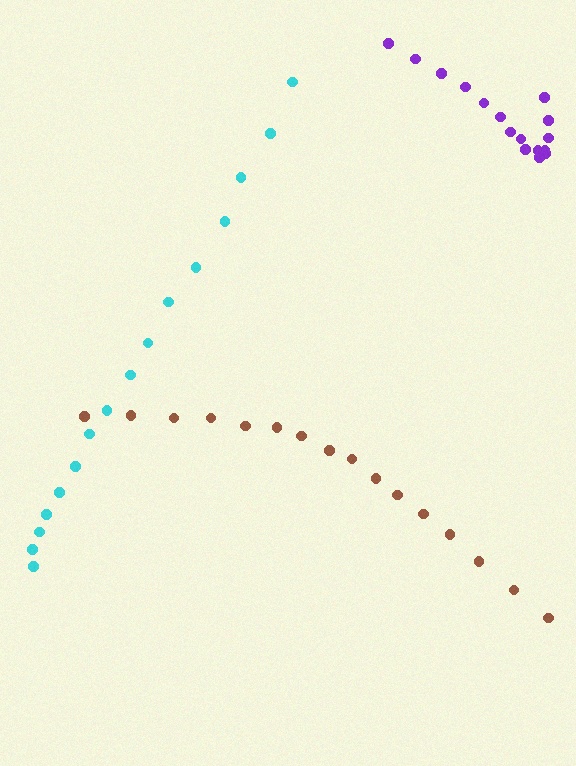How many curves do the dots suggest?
There are 3 distinct paths.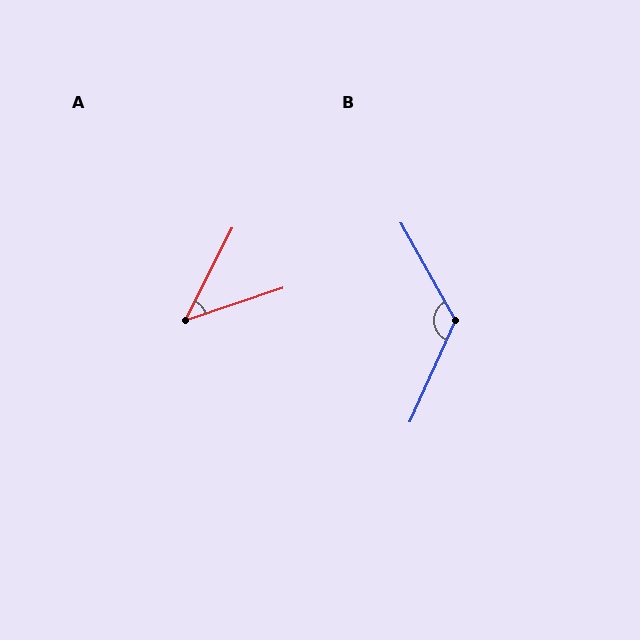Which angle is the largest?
B, at approximately 127 degrees.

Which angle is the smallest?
A, at approximately 45 degrees.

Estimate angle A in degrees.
Approximately 45 degrees.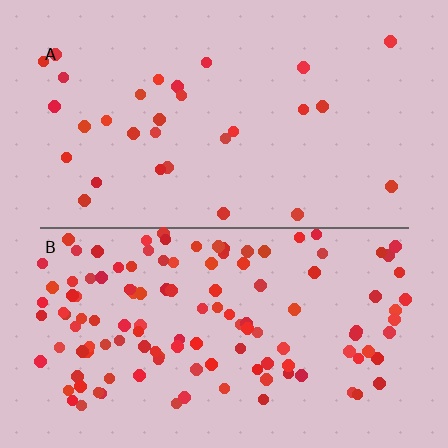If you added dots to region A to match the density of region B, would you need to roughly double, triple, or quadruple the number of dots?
Approximately quadruple.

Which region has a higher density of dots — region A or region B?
B (the bottom).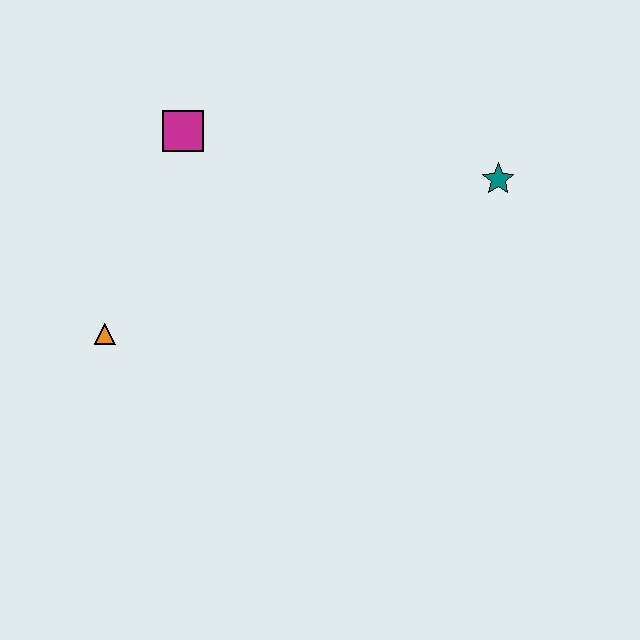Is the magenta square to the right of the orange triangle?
Yes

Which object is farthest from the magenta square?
The teal star is farthest from the magenta square.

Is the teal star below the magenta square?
Yes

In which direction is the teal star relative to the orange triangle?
The teal star is to the right of the orange triangle.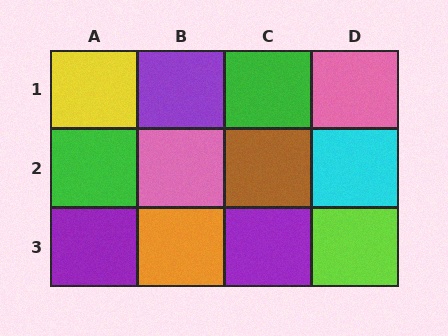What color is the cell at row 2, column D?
Cyan.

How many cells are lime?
1 cell is lime.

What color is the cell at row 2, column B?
Pink.